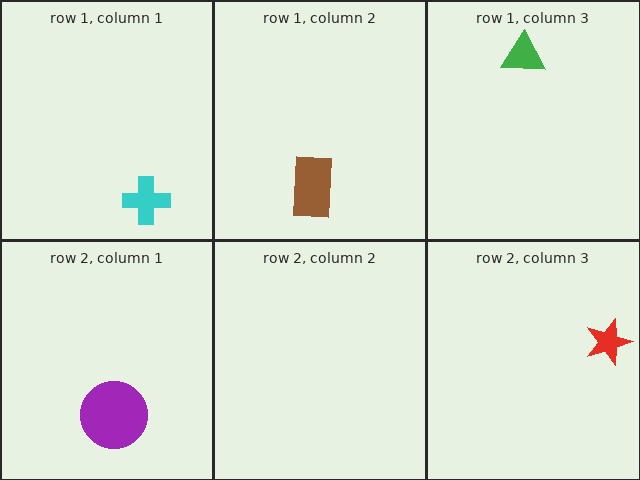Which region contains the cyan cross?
The row 1, column 1 region.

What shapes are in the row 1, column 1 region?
The cyan cross.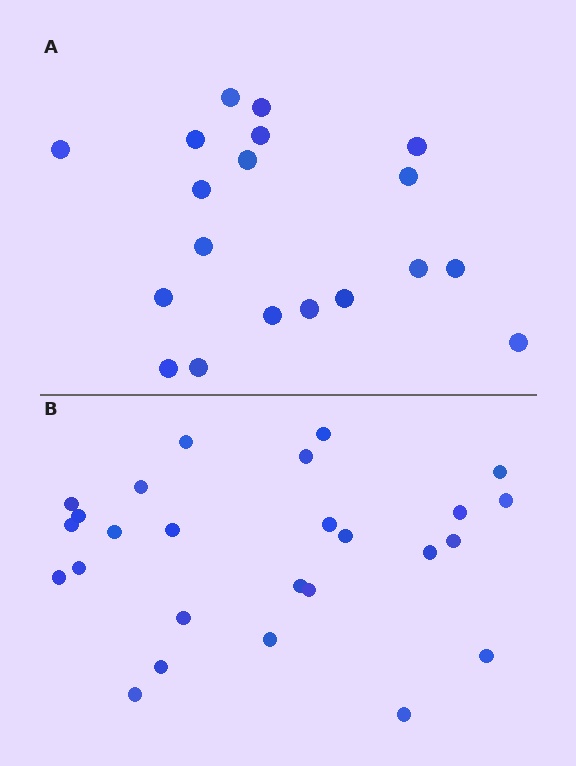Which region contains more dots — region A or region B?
Region B (the bottom region) has more dots.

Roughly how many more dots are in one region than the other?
Region B has roughly 8 or so more dots than region A.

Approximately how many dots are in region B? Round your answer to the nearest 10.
About 30 dots. (The exact count is 26, which rounds to 30.)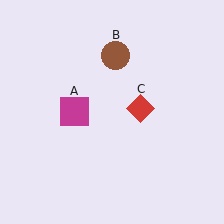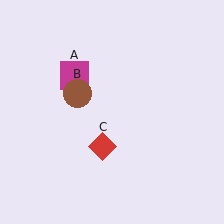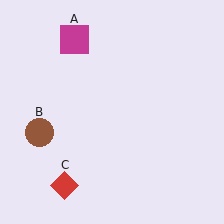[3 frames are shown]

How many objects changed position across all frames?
3 objects changed position: magenta square (object A), brown circle (object B), red diamond (object C).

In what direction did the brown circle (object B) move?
The brown circle (object B) moved down and to the left.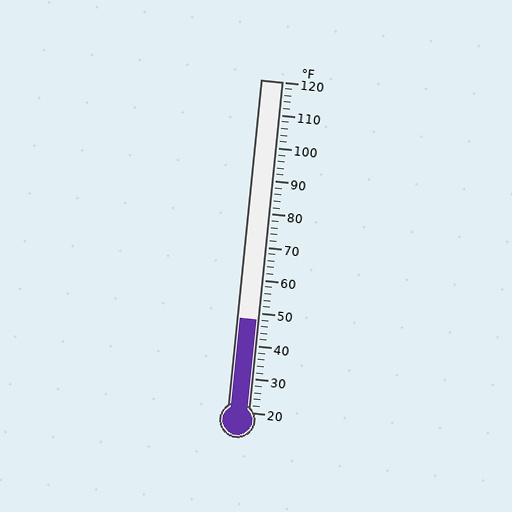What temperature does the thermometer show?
The thermometer shows approximately 48°F.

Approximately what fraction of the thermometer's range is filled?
The thermometer is filled to approximately 30% of its range.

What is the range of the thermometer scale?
The thermometer scale ranges from 20°F to 120°F.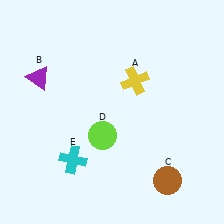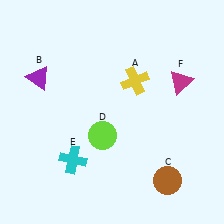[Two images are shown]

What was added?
A magenta triangle (F) was added in Image 2.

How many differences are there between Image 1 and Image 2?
There is 1 difference between the two images.